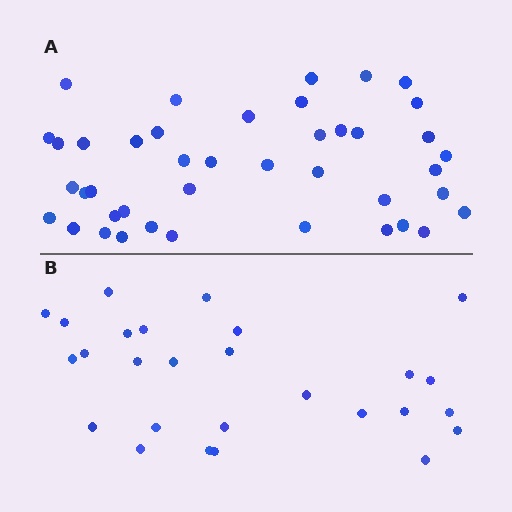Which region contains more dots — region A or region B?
Region A (the top region) has more dots.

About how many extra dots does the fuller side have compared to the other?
Region A has approximately 15 more dots than region B.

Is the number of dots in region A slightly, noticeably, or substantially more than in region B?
Region A has substantially more. The ratio is roughly 1.6 to 1.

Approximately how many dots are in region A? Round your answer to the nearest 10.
About 40 dots. (The exact count is 42, which rounds to 40.)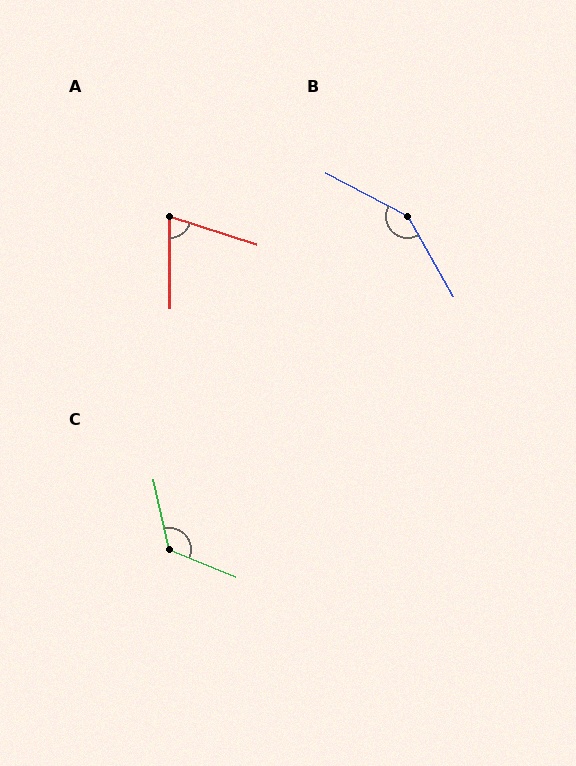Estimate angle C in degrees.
Approximately 124 degrees.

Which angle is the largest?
B, at approximately 148 degrees.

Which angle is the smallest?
A, at approximately 72 degrees.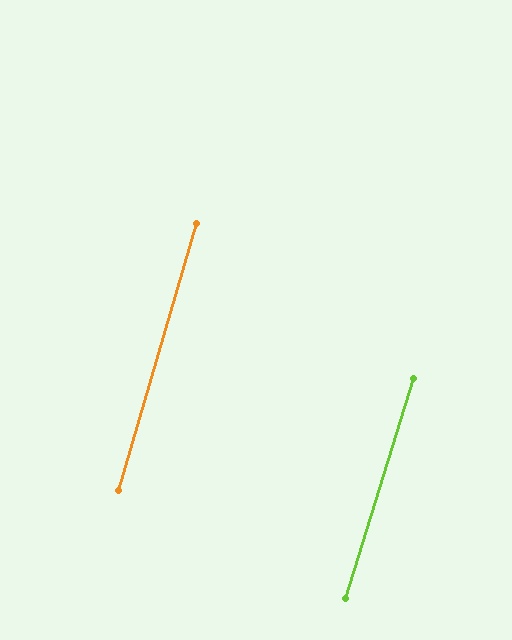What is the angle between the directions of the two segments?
Approximately 1 degree.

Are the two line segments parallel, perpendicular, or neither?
Parallel — their directions differ by only 0.8°.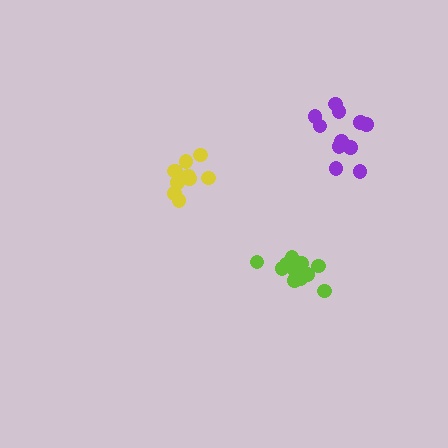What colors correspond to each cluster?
The clusters are colored: yellow, purple, lime.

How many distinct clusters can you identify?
There are 3 distinct clusters.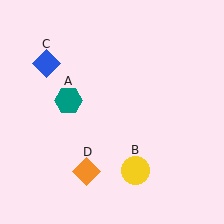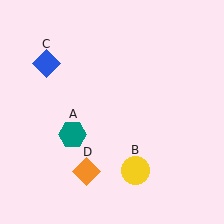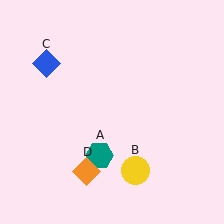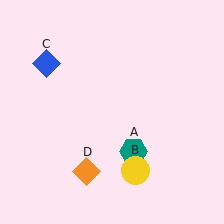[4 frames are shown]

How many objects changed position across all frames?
1 object changed position: teal hexagon (object A).